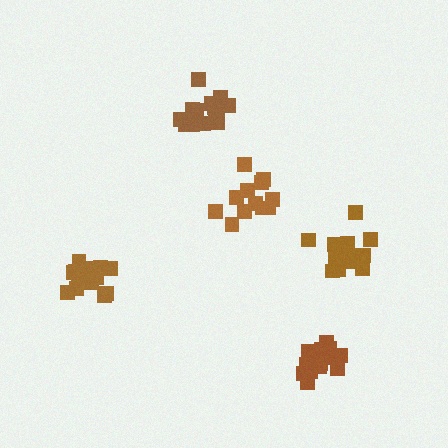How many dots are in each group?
Group 1: 16 dots, Group 2: 12 dots, Group 3: 16 dots, Group 4: 13 dots, Group 5: 16 dots (73 total).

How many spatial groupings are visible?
There are 5 spatial groupings.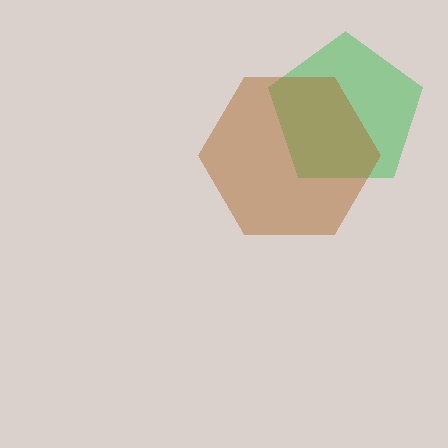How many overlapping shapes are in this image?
There are 2 overlapping shapes in the image.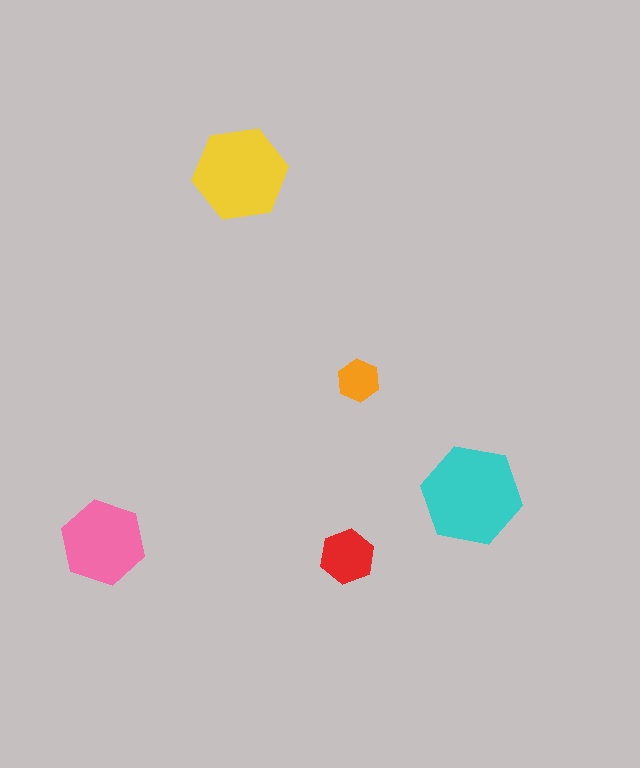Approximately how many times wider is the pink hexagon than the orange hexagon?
About 2 times wider.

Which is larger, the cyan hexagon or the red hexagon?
The cyan one.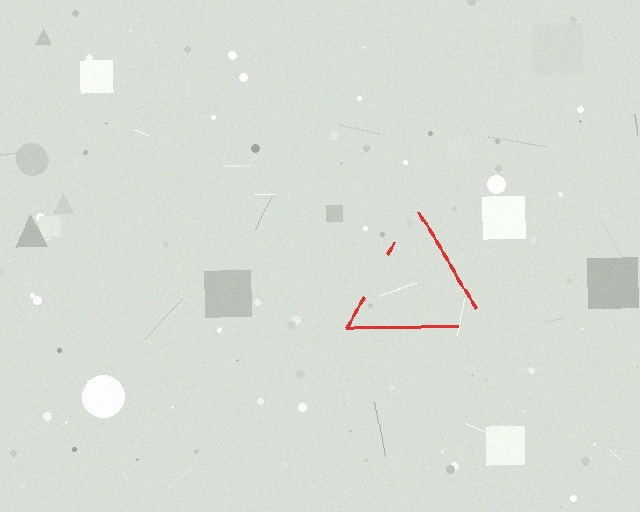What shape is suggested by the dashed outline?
The dashed outline suggests a triangle.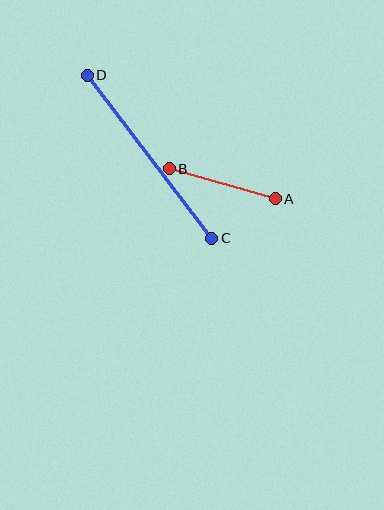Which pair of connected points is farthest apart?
Points C and D are farthest apart.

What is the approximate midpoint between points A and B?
The midpoint is at approximately (222, 184) pixels.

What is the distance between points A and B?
The distance is approximately 110 pixels.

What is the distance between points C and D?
The distance is approximately 205 pixels.